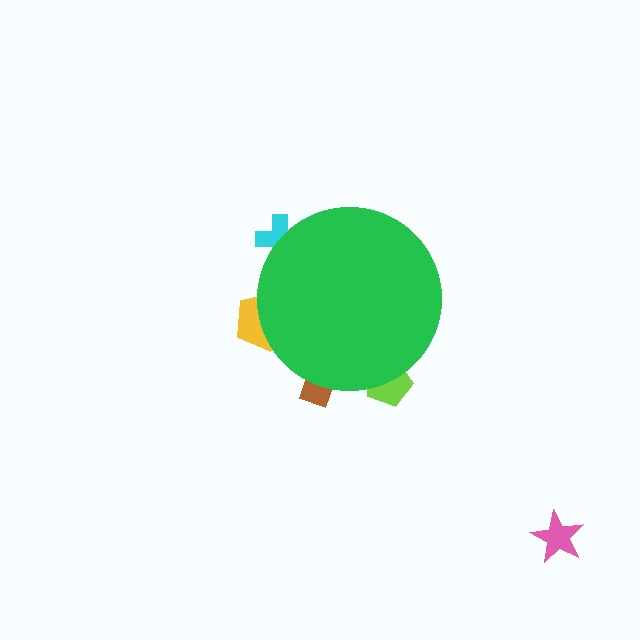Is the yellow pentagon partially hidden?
Yes, the yellow pentagon is partially hidden behind the green circle.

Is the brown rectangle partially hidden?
Yes, the brown rectangle is partially hidden behind the green circle.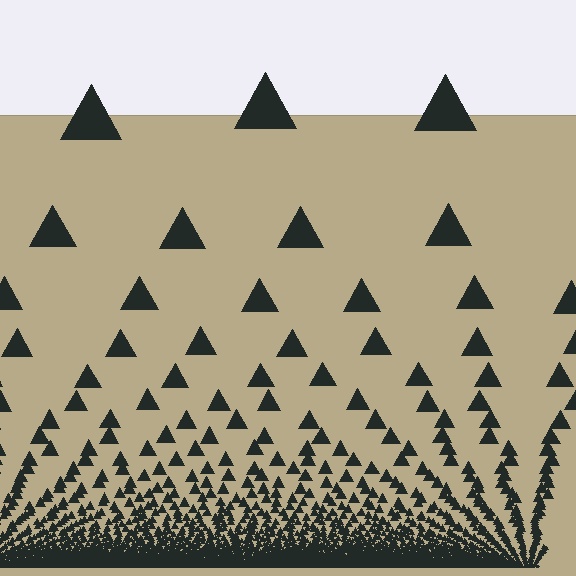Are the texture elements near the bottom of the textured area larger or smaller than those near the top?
Smaller. The gradient is inverted — elements near the bottom are smaller and denser.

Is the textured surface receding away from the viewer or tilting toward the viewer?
The surface appears to tilt toward the viewer. Texture elements get larger and sparser toward the top.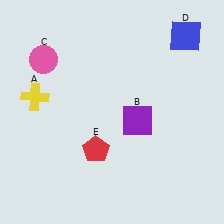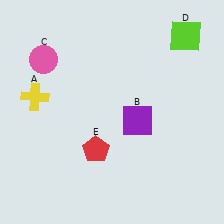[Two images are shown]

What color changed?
The square (D) changed from blue in Image 1 to lime in Image 2.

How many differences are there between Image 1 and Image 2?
There is 1 difference between the two images.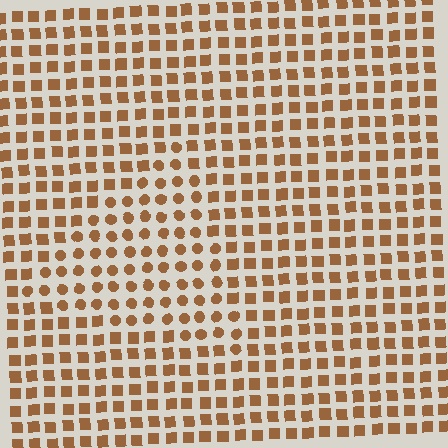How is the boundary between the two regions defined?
The boundary is defined by a change in element shape: circles inside vs. squares outside. All elements share the same color and spacing.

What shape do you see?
I see a triangle.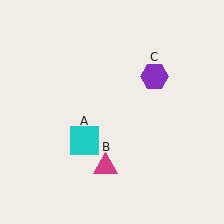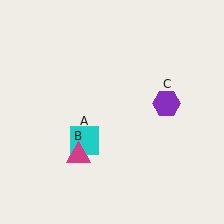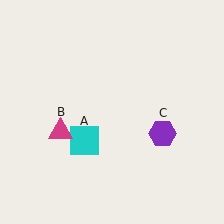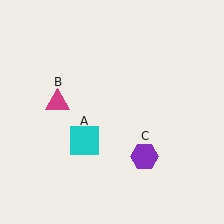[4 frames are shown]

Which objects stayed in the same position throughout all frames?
Cyan square (object A) remained stationary.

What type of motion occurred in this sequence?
The magenta triangle (object B), purple hexagon (object C) rotated clockwise around the center of the scene.